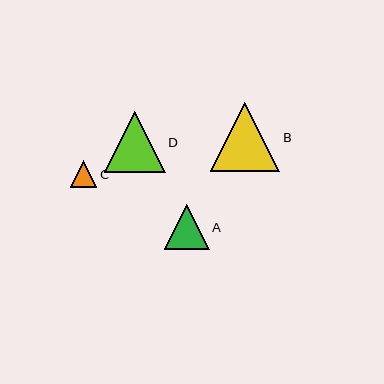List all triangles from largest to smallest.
From largest to smallest: B, D, A, C.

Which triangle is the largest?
Triangle B is the largest with a size of approximately 70 pixels.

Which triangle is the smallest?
Triangle C is the smallest with a size of approximately 27 pixels.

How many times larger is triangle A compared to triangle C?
Triangle A is approximately 1.7 times the size of triangle C.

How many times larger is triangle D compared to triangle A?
Triangle D is approximately 1.4 times the size of triangle A.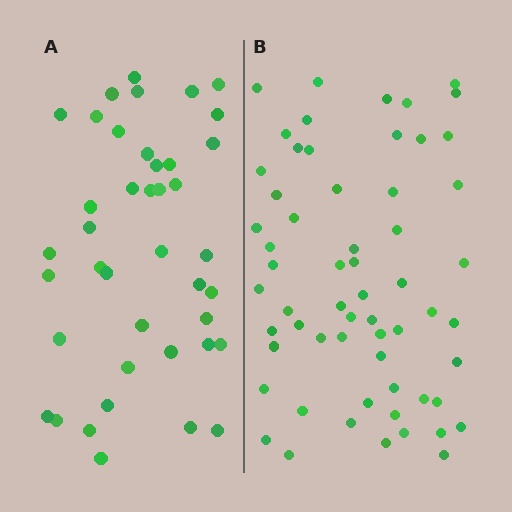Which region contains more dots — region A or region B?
Region B (the right region) has more dots.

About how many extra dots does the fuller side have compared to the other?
Region B has approximately 20 more dots than region A.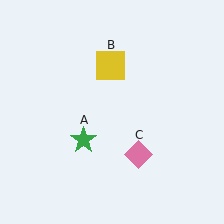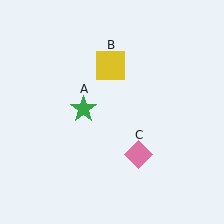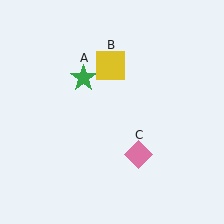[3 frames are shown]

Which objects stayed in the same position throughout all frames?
Yellow square (object B) and pink diamond (object C) remained stationary.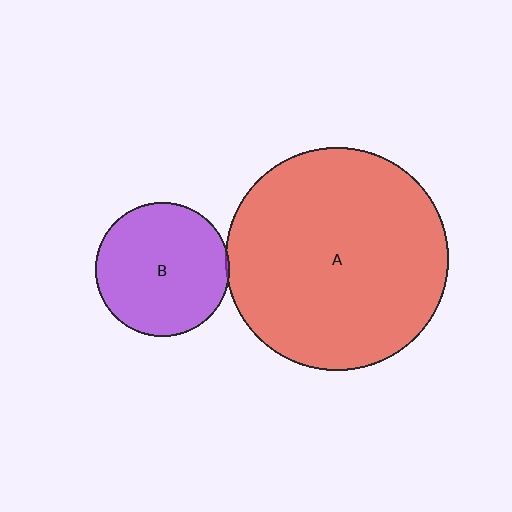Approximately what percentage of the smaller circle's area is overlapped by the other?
Approximately 5%.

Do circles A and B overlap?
Yes.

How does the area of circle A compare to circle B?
Approximately 2.8 times.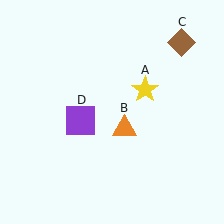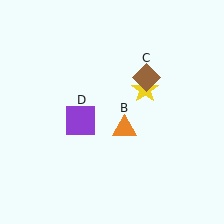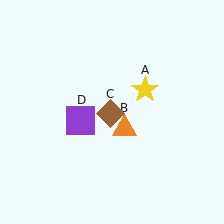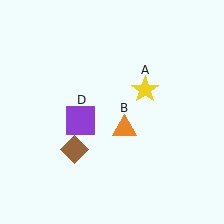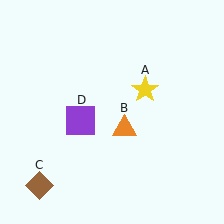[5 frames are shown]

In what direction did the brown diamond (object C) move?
The brown diamond (object C) moved down and to the left.